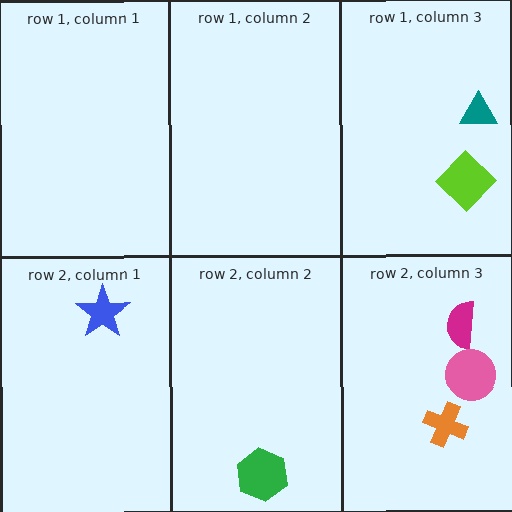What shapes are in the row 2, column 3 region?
The magenta semicircle, the pink circle, the orange cross.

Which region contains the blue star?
The row 2, column 1 region.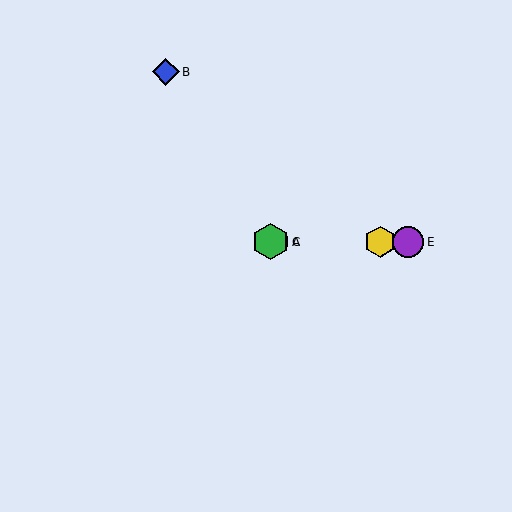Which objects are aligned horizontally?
Objects A, C, D, E are aligned horizontally.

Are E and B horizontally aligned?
No, E is at y≈242 and B is at y≈72.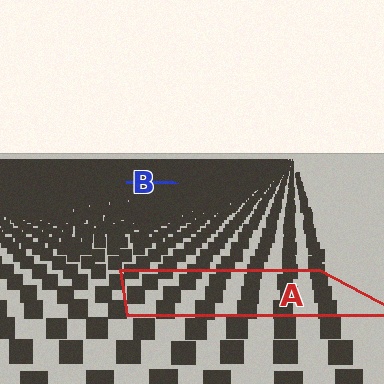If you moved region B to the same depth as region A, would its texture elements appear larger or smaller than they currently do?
They would appear larger. At a closer depth, the same texture elements are projected at a bigger on-screen size.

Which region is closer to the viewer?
Region A is closer. The texture elements there are larger and more spread out.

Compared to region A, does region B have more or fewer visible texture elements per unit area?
Region B has more texture elements per unit area — they are packed more densely because it is farther away.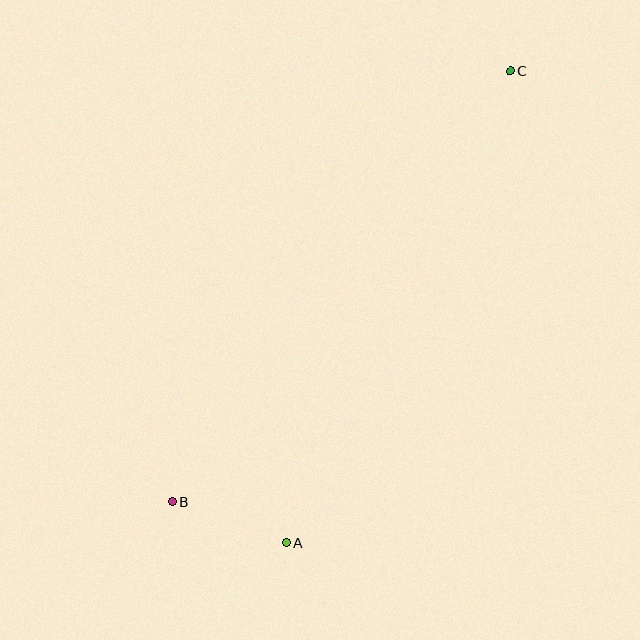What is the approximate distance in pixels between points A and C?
The distance between A and C is approximately 522 pixels.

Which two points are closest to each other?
Points A and B are closest to each other.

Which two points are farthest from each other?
Points B and C are farthest from each other.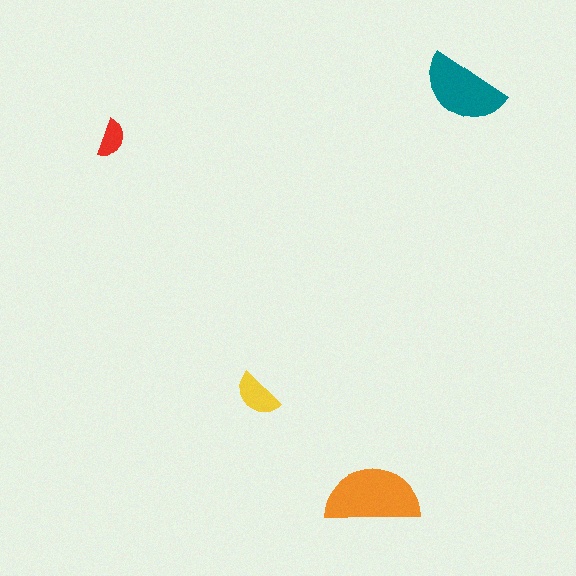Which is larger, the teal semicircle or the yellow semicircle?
The teal one.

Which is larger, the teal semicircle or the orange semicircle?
The orange one.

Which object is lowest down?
The orange semicircle is bottommost.